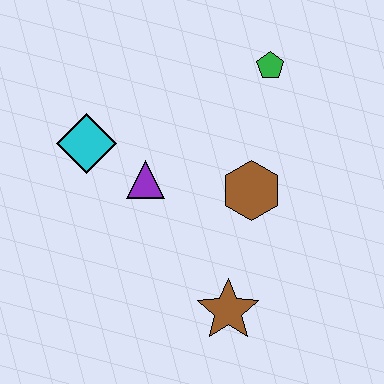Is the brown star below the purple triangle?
Yes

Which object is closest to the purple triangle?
The cyan diamond is closest to the purple triangle.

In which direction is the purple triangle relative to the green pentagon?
The purple triangle is to the left of the green pentagon.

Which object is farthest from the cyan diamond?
The brown star is farthest from the cyan diamond.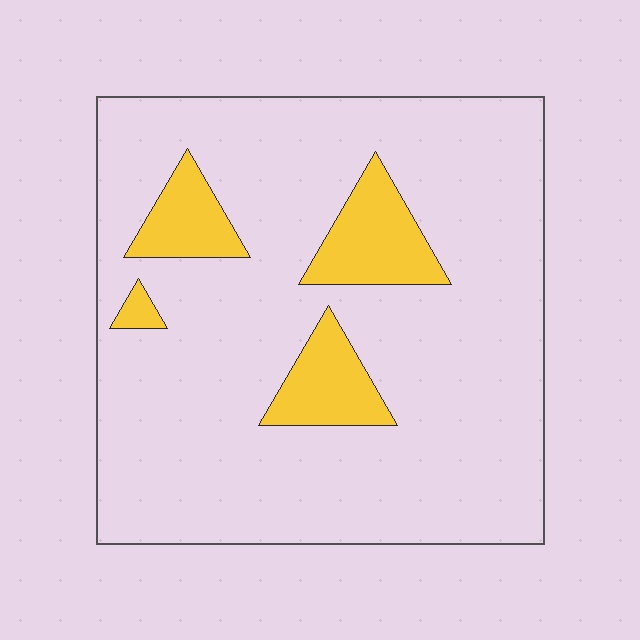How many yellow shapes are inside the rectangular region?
4.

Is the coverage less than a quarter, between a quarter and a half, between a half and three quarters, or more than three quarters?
Less than a quarter.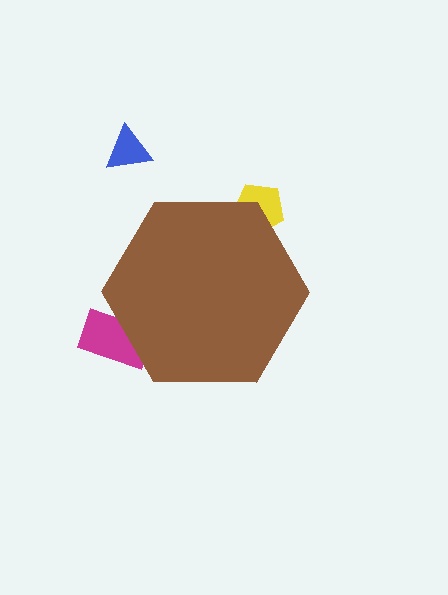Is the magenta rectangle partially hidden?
Yes, the magenta rectangle is partially hidden behind the brown hexagon.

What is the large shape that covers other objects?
A brown hexagon.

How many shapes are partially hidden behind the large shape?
2 shapes are partially hidden.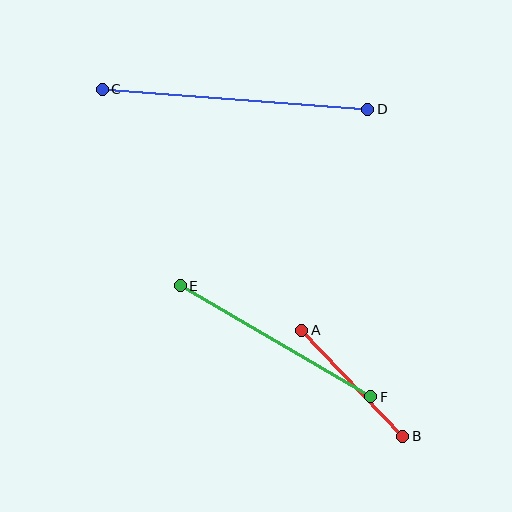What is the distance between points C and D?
The distance is approximately 266 pixels.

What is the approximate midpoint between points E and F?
The midpoint is at approximately (275, 341) pixels.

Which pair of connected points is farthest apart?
Points C and D are farthest apart.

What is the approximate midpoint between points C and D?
The midpoint is at approximately (235, 99) pixels.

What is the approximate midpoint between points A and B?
The midpoint is at approximately (352, 383) pixels.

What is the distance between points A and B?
The distance is approximately 147 pixels.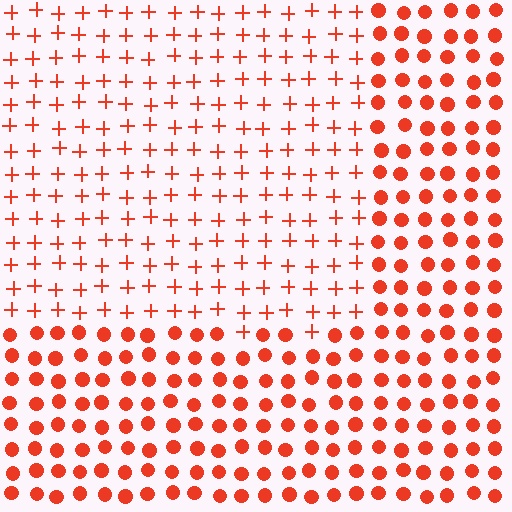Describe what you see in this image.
The image is filled with small red elements arranged in a uniform grid. A rectangle-shaped region contains plus signs, while the surrounding area contains circles. The boundary is defined purely by the change in element shape.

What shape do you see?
I see a rectangle.